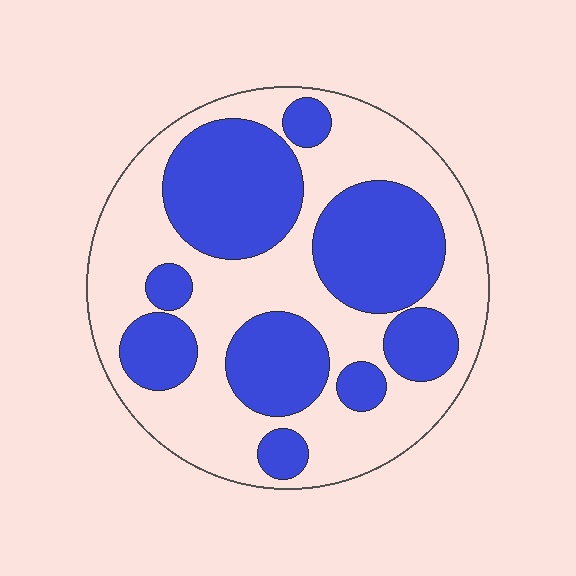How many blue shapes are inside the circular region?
9.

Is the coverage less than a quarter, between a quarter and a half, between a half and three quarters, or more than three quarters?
Between a quarter and a half.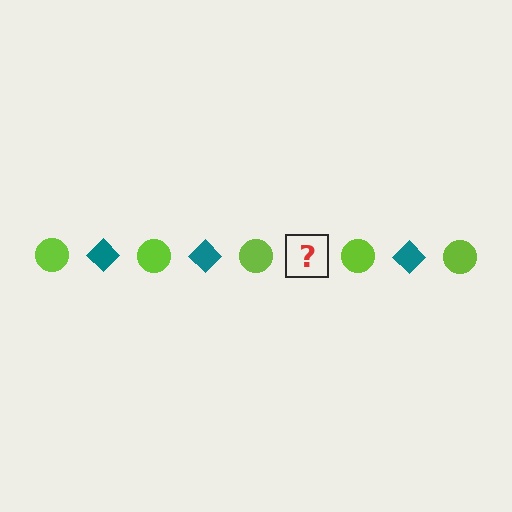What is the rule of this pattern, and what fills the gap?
The rule is that the pattern alternates between lime circle and teal diamond. The gap should be filled with a teal diamond.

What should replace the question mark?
The question mark should be replaced with a teal diamond.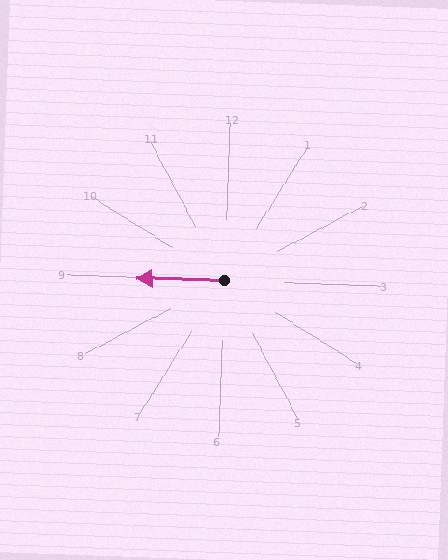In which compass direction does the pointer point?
West.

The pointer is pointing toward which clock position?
Roughly 9 o'clock.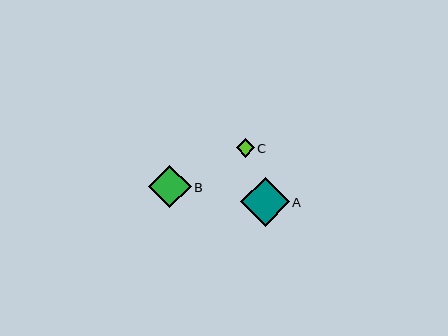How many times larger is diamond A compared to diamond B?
Diamond A is approximately 1.1 times the size of diamond B.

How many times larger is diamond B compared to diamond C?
Diamond B is approximately 2.4 times the size of diamond C.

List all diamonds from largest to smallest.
From largest to smallest: A, B, C.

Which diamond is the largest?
Diamond A is the largest with a size of approximately 48 pixels.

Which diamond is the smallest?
Diamond C is the smallest with a size of approximately 18 pixels.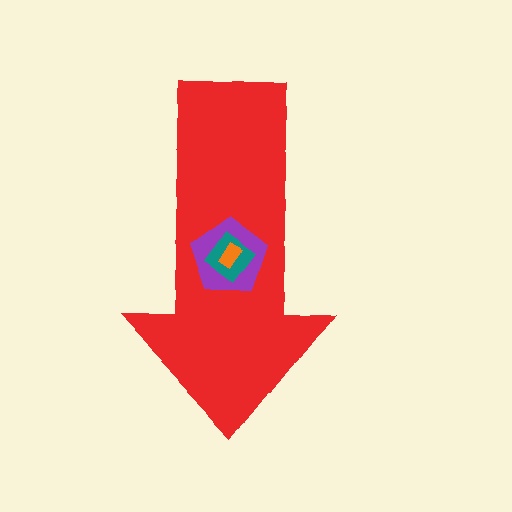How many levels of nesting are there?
4.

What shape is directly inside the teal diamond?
The orange rectangle.